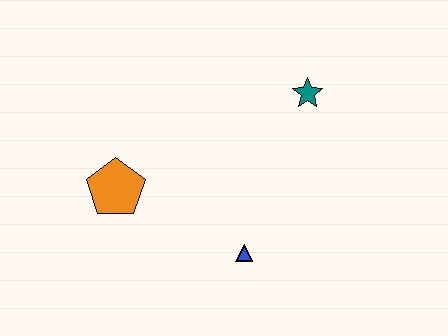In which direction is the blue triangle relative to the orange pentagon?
The blue triangle is to the right of the orange pentagon.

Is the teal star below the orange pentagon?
No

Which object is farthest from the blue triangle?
The teal star is farthest from the blue triangle.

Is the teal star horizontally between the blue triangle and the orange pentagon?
No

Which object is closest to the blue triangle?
The orange pentagon is closest to the blue triangle.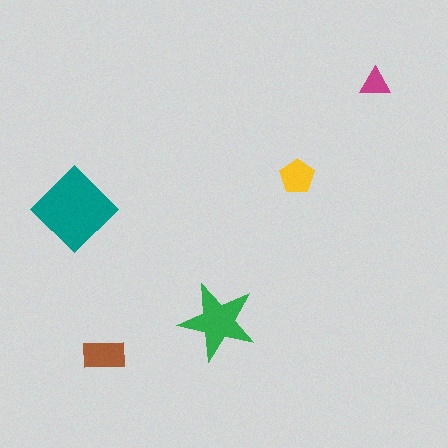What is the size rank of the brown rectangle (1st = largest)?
3rd.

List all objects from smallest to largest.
The magenta triangle, the yellow pentagon, the brown rectangle, the green star, the teal diamond.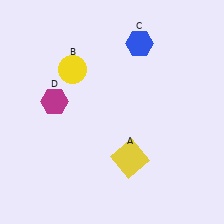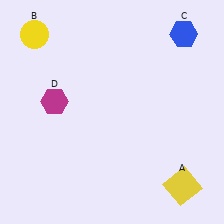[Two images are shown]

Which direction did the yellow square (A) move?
The yellow square (A) moved right.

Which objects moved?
The objects that moved are: the yellow square (A), the yellow circle (B), the blue hexagon (C).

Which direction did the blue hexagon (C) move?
The blue hexagon (C) moved right.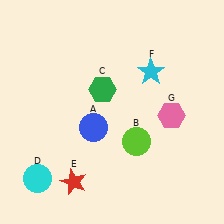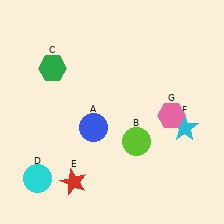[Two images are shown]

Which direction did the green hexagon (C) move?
The green hexagon (C) moved left.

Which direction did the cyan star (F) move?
The cyan star (F) moved down.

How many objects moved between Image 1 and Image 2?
2 objects moved between the two images.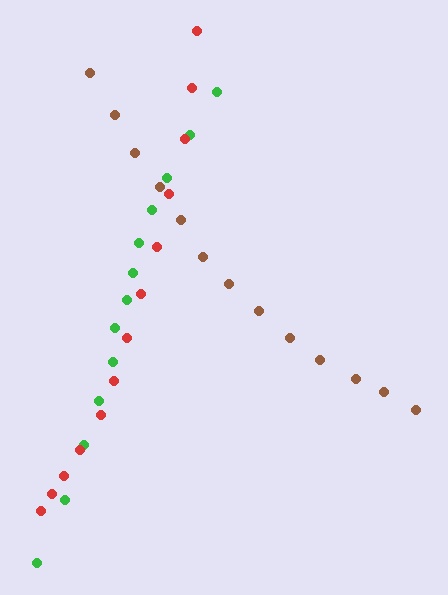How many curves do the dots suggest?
There are 3 distinct paths.